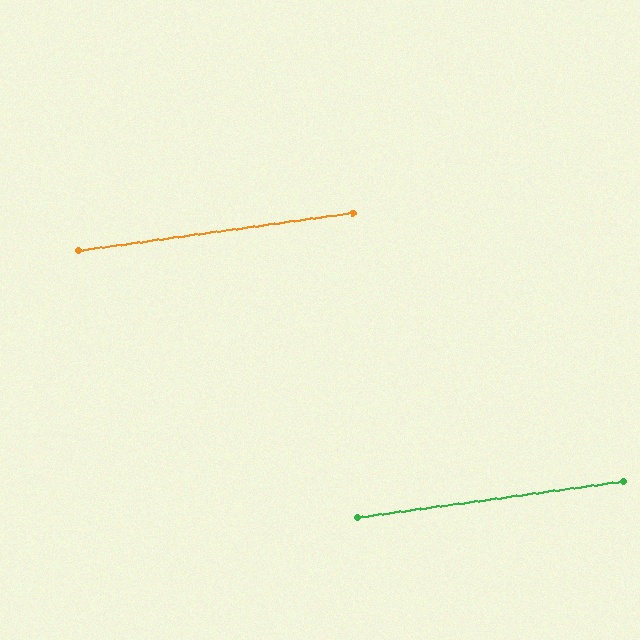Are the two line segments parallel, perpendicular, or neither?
Parallel — their directions differ by only 0.3°.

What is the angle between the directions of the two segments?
Approximately 0 degrees.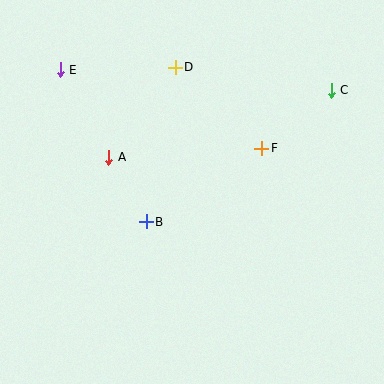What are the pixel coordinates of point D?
Point D is at (175, 67).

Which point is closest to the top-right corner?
Point C is closest to the top-right corner.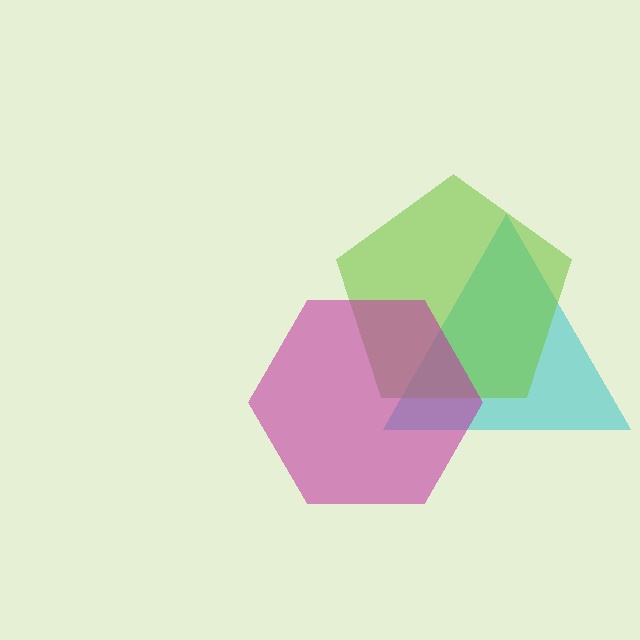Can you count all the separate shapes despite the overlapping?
Yes, there are 3 separate shapes.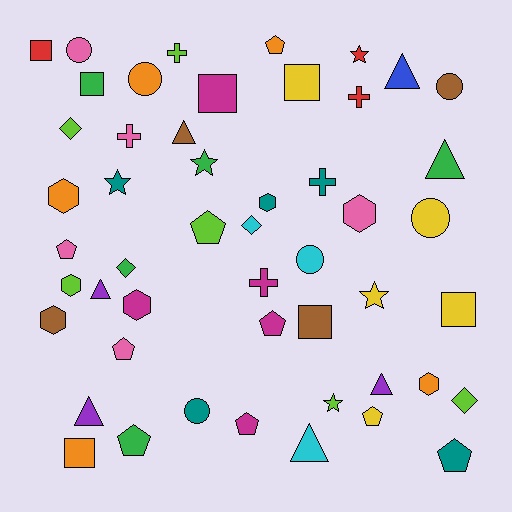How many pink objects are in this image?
There are 5 pink objects.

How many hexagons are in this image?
There are 7 hexagons.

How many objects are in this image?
There are 50 objects.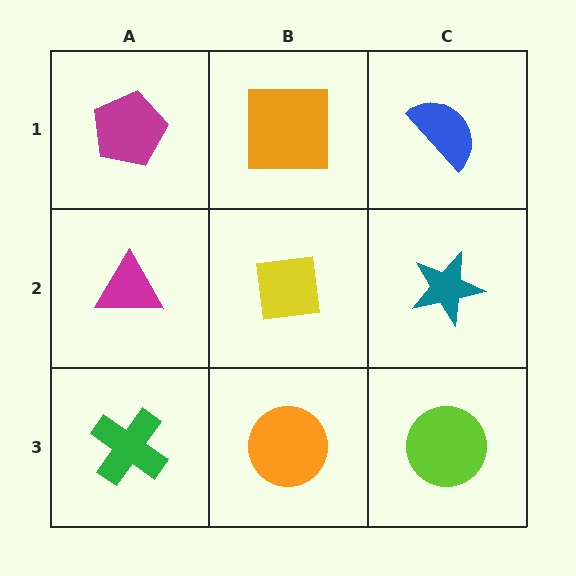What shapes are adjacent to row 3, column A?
A magenta triangle (row 2, column A), an orange circle (row 3, column B).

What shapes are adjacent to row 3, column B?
A yellow square (row 2, column B), a green cross (row 3, column A), a lime circle (row 3, column C).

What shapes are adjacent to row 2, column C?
A blue semicircle (row 1, column C), a lime circle (row 3, column C), a yellow square (row 2, column B).